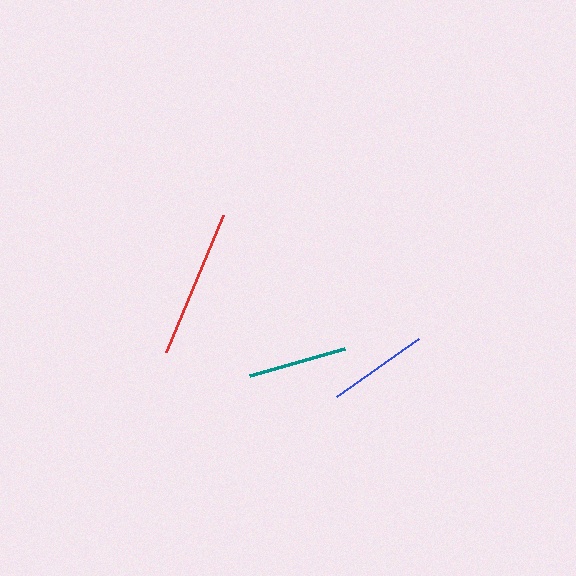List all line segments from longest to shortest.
From longest to shortest: red, blue, teal.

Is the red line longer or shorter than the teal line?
The red line is longer than the teal line.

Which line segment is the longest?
The red line is the longest at approximately 148 pixels.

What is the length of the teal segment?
The teal segment is approximately 99 pixels long.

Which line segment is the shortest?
The teal line is the shortest at approximately 99 pixels.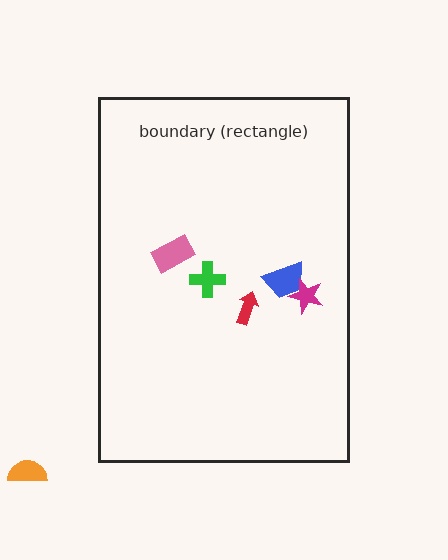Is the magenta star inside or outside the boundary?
Inside.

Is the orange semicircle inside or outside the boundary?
Outside.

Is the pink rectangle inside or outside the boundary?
Inside.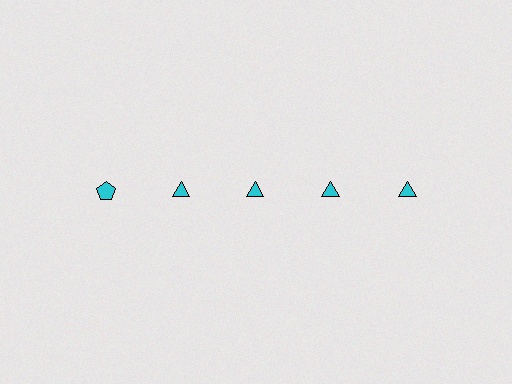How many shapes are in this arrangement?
There are 5 shapes arranged in a grid pattern.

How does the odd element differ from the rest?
It has a different shape: pentagon instead of triangle.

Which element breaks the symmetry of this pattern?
The cyan pentagon in the top row, leftmost column breaks the symmetry. All other shapes are cyan triangles.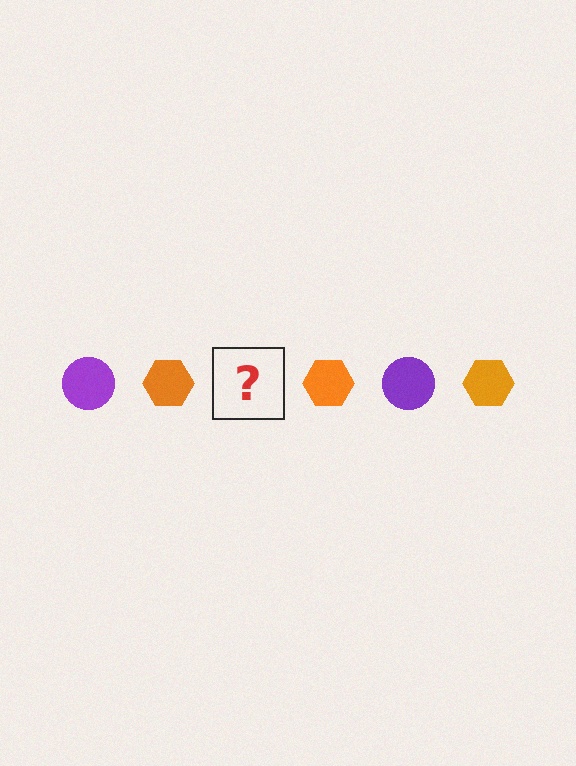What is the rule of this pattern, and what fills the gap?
The rule is that the pattern alternates between purple circle and orange hexagon. The gap should be filled with a purple circle.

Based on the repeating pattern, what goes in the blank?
The blank should be a purple circle.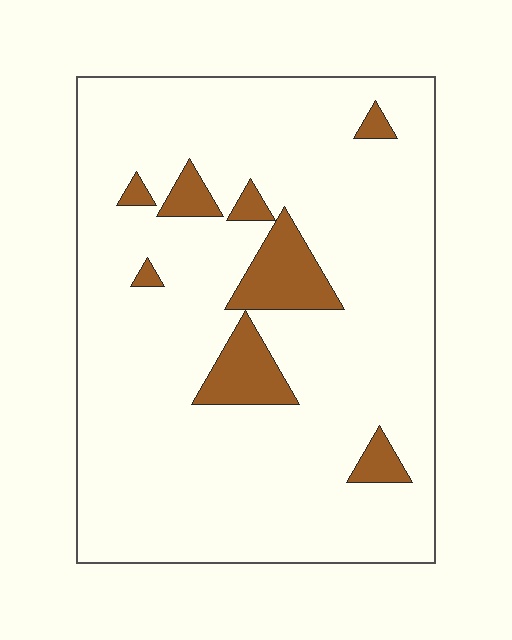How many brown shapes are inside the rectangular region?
8.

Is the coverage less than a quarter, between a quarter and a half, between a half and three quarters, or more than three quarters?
Less than a quarter.